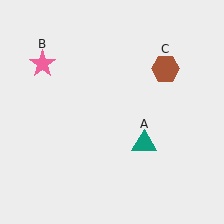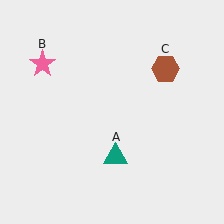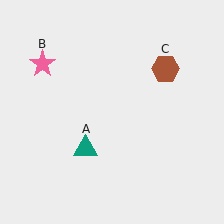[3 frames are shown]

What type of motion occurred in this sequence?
The teal triangle (object A) rotated clockwise around the center of the scene.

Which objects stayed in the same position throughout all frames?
Pink star (object B) and brown hexagon (object C) remained stationary.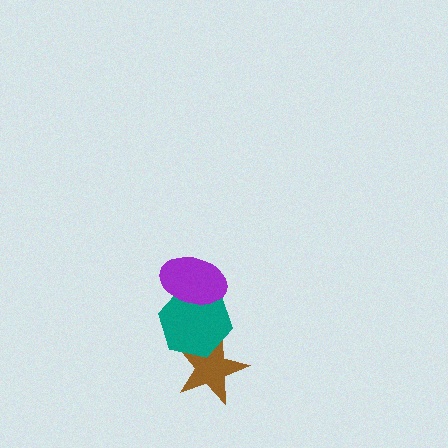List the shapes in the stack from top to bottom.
From top to bottom: the purple ellipse, the teal hexagon, the brown star.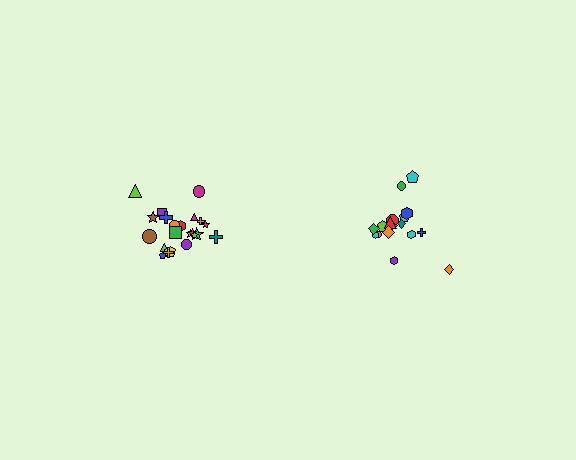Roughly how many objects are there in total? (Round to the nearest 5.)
Roughly 40 objects in total.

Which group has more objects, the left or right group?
The left group.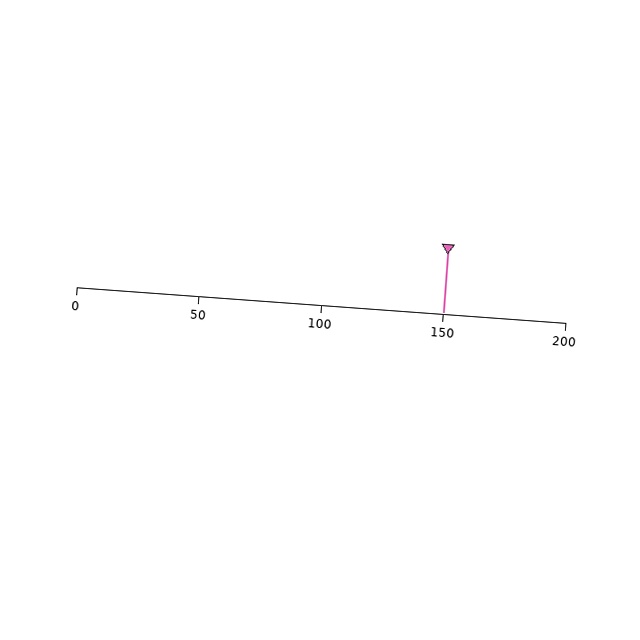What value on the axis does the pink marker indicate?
The marker indicates approximately 150.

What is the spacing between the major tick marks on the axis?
The major ticks are spaced 50 apart.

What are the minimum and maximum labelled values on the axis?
The axis runs from 0 to 200.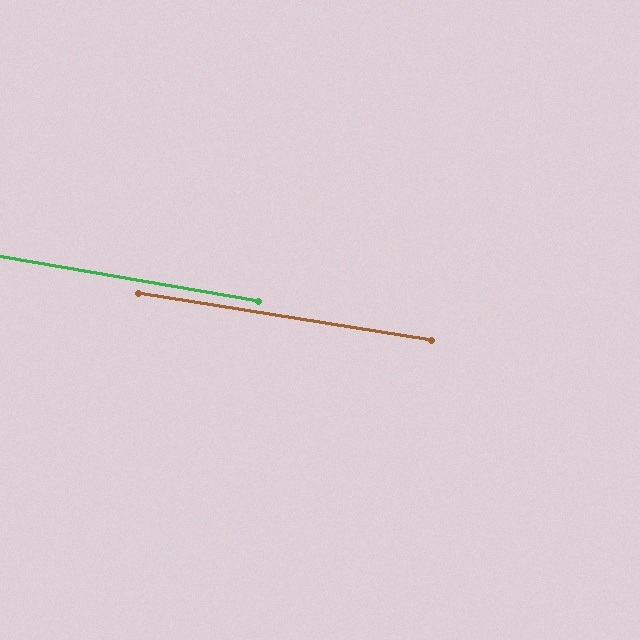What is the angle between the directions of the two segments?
Approximately 1 degree.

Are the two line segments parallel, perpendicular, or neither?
Parallel — their directions differ by only 0.7°.